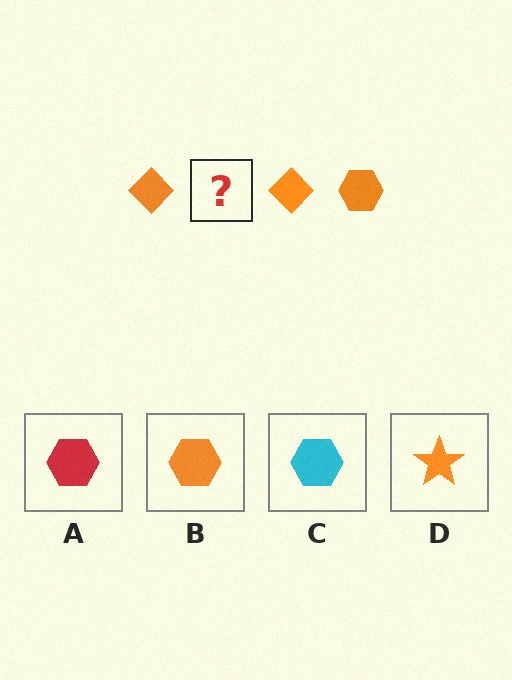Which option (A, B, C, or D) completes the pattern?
B.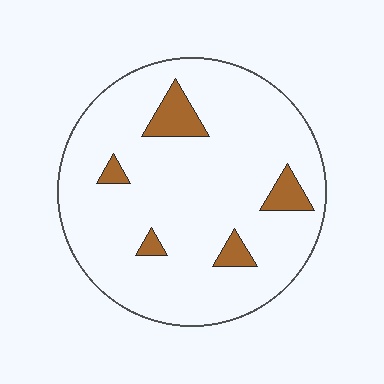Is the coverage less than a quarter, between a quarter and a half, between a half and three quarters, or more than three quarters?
Less than a quarter.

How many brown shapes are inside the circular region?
5.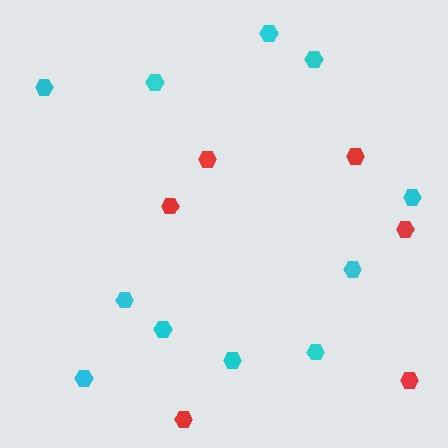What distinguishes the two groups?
There are 2 groups: one group of cyan hexagons (11) and one group of red hexagons (6).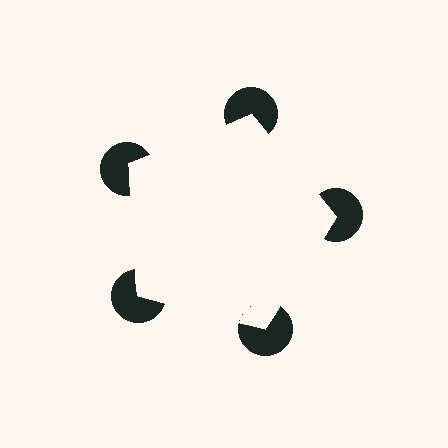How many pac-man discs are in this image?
There are 5 — one at each vertex of the illusory pentagon.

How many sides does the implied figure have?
5 sides.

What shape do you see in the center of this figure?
An illusory pentagon — its edges are inferred from the aligned wedge cuts in the pac-man discs, not physically drawn.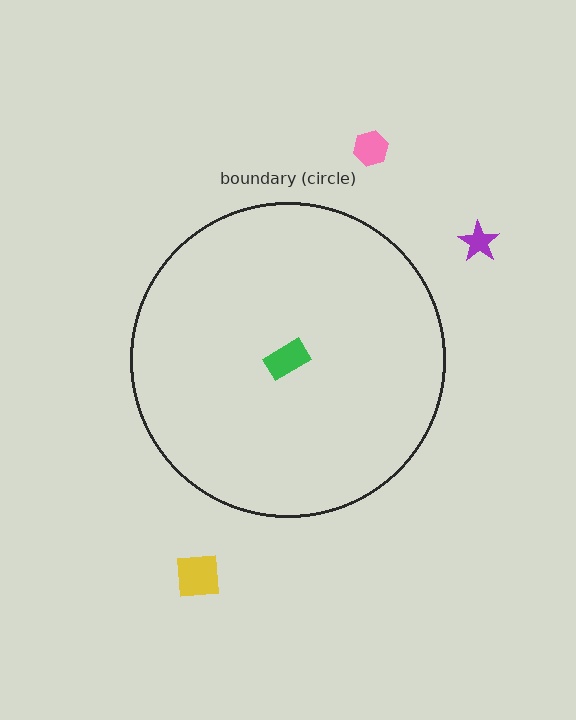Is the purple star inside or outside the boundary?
Outside.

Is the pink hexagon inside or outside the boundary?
Outside.